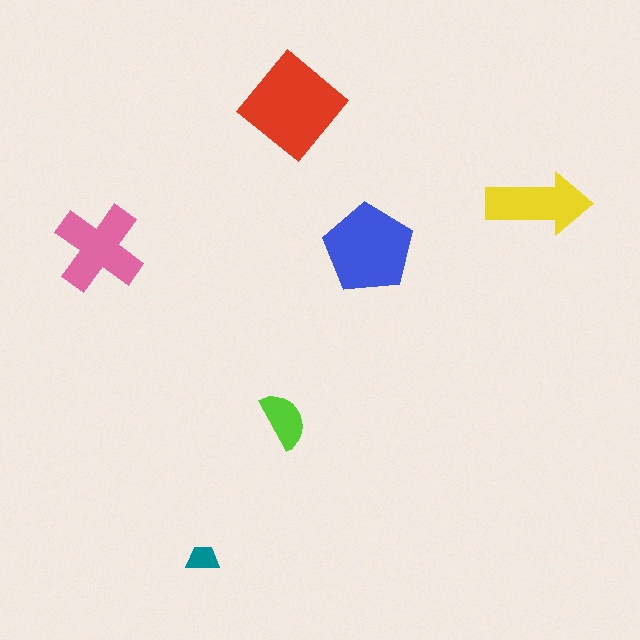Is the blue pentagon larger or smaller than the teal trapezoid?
Larger.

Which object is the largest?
The red diamond.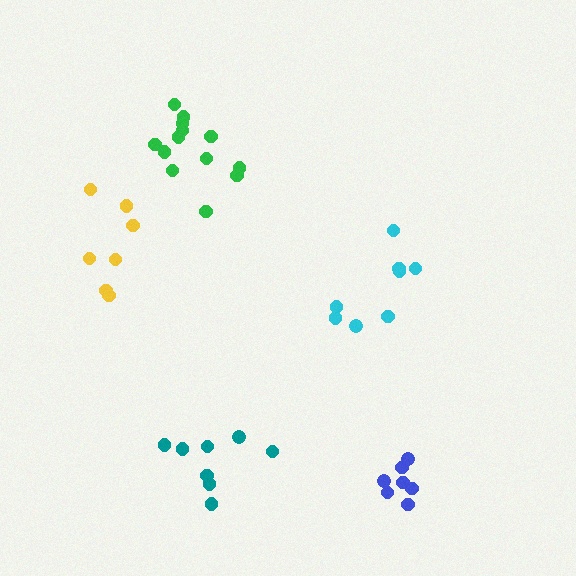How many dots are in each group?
Group 1: 7 dots, Group 2: 8 dots, Group 3: 8 dots, Group 4: 7 dots, Group 5: 13 dots (43 total).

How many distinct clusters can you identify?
There are 5 distinct clusters.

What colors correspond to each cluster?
The clusters are colored: blue, teal, cyan, yellow, green.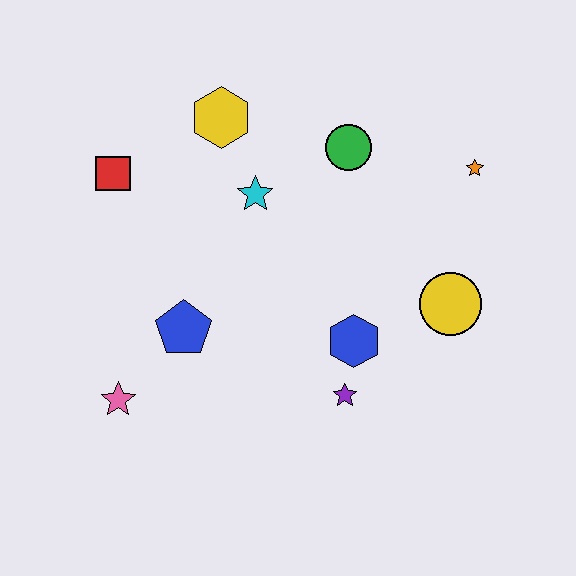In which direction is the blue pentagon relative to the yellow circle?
The blue pentagon is to the left of the yellow circle.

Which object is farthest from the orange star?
The pink star is farthest from the orange star.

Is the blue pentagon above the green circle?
No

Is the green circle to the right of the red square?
Yes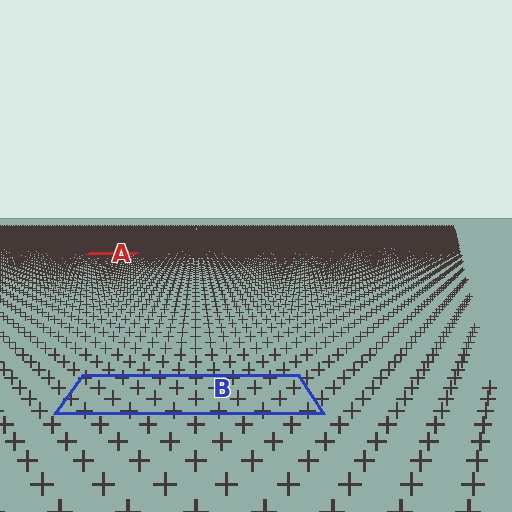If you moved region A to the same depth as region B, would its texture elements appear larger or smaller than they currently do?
They would appear larger. At a closer depth, the same texture elements are projected at a bigger on-screen size.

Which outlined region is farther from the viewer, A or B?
Region A is farther from the viewer — the texture elements inside it appear smaller and more densely packed.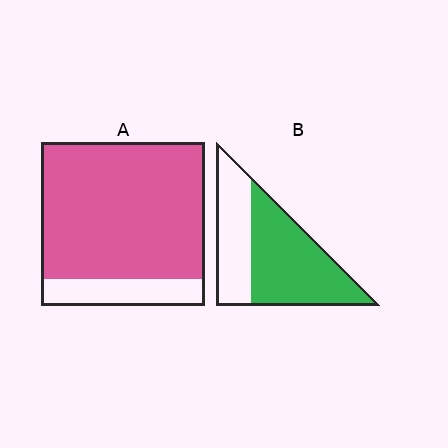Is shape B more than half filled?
Yes.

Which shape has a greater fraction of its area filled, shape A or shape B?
Shape A.